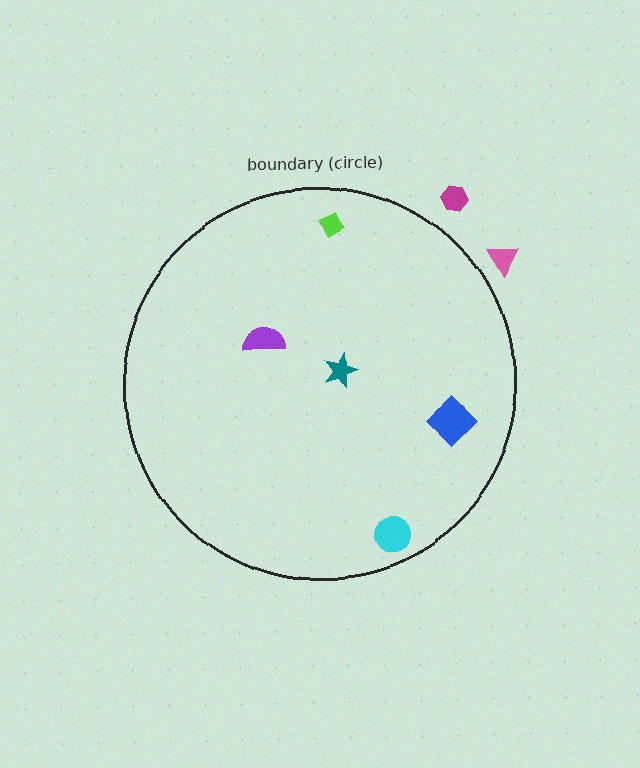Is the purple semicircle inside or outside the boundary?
Inside.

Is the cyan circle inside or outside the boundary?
Inside.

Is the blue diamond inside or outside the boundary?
Inside.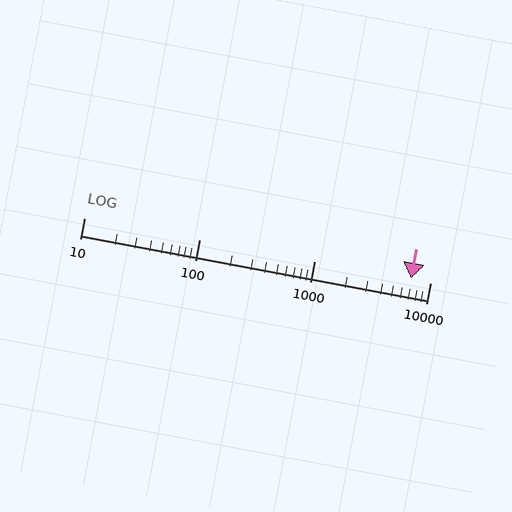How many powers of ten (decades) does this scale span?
The scale spans 3 decades, from 10 to 10000.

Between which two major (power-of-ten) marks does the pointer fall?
The pointer is between 1000 and 10000.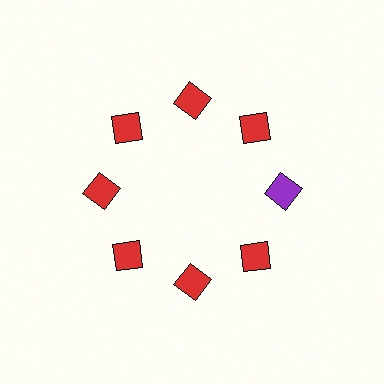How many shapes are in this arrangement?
There are 8 shapes arranged in a ring pattern.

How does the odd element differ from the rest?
It has a different color: purple instead of red.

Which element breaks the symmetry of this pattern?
The purple diamond at roughly the 3 o'clock position breaks the symmetry. All other shapes are red diamonds.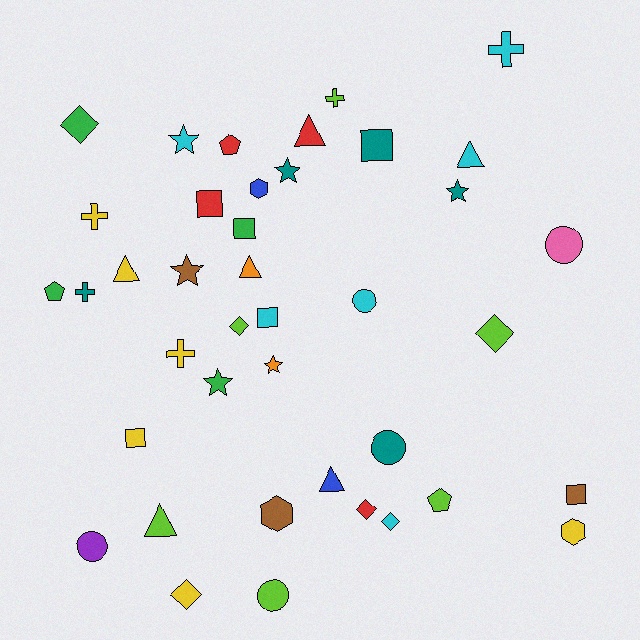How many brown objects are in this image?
There are 3 brown objects.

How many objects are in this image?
There are 40 objects.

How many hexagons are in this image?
There are 3 hexagons.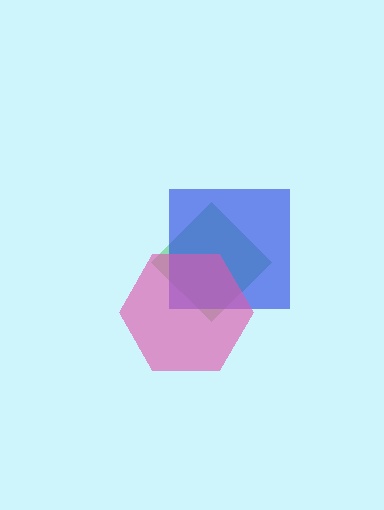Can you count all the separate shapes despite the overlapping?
Yes, there are 3 separate shapes.